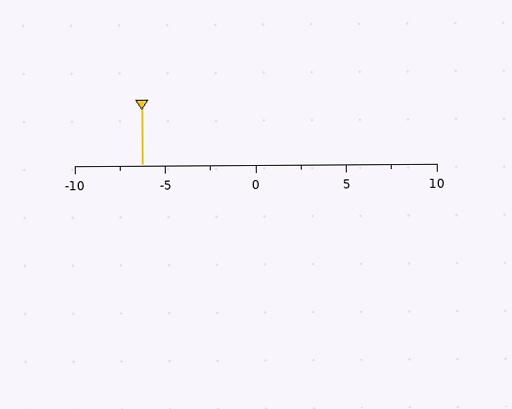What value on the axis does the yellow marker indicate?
The marker indicates approximately -6.2.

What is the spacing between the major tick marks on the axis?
The major ticks are spaced 5 apart.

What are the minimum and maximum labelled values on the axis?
The axis runs from -10 to 10.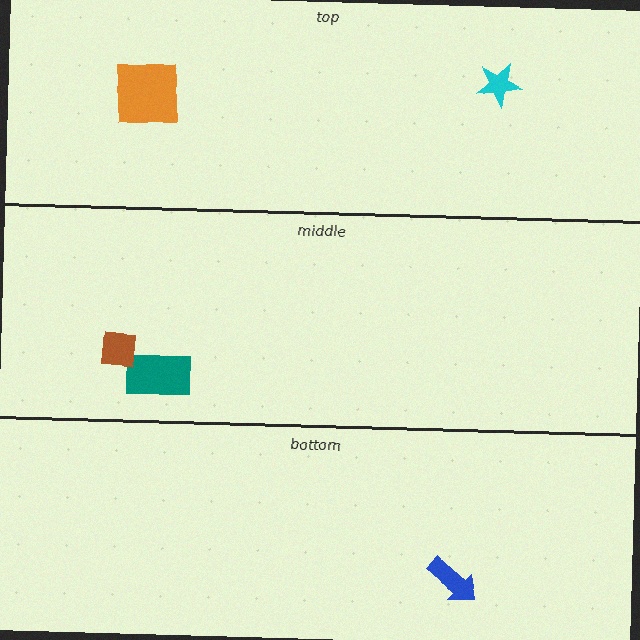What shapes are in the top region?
The cyan star, the orange square.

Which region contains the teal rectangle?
The middle region.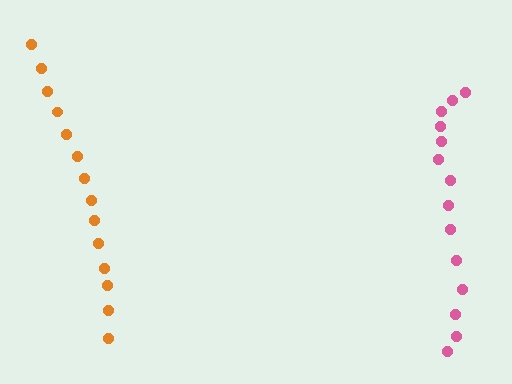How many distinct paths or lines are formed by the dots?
There are 2 distinct paths.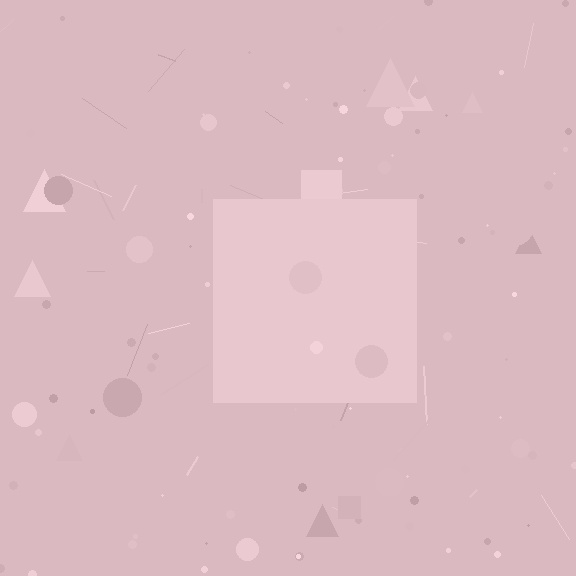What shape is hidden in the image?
A square is hidden in the image.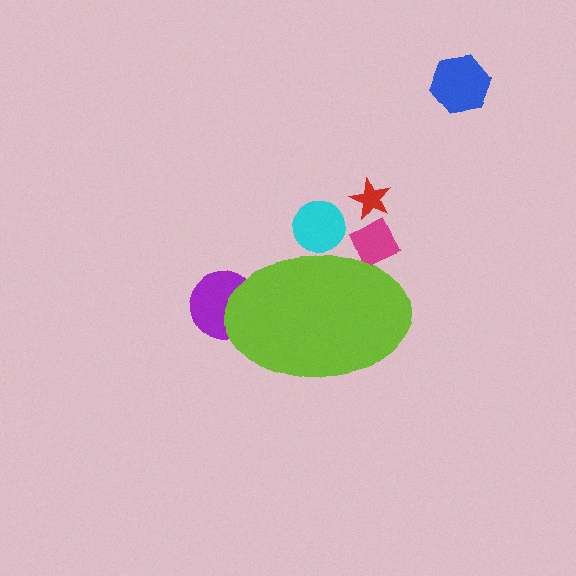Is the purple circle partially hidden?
Yes, the purple circle is partially hidden behind the lime ellipse.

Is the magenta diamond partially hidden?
Yes, the magenta diamond is partially hidden behind the lime ellipse.